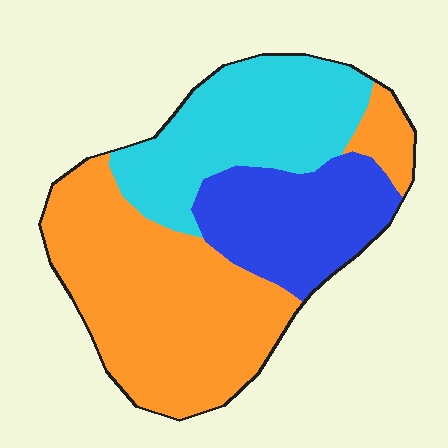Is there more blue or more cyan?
Cyan.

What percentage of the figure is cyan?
Cyan covers 29% of the figure.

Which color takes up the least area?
Blue, at roughly 25%.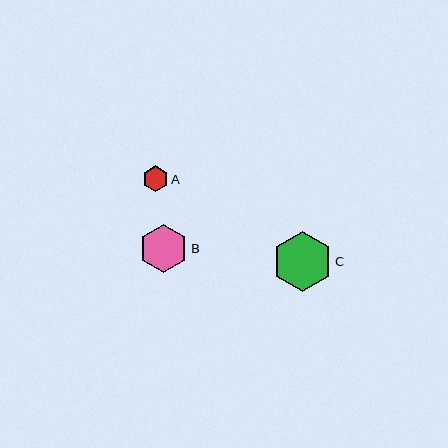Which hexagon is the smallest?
Hexagon A is the smallest with a size of approximately 26 pixels.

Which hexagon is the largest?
Hexagon C is the largest with a size of approximately 59 pixels.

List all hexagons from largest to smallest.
From largest to smallest: C, B, A.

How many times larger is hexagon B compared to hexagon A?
Hexagon B is approximately 1.9 times the size of hexagon A.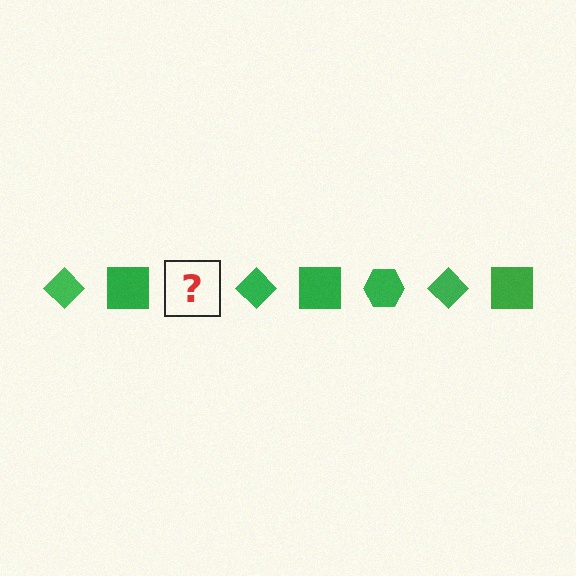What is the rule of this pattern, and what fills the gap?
The rule is that the pattern cycles through diamond, square, hexagon shapes in green. The gap should be filled with a green hexagon.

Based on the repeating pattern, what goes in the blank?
The blank should be a green hexagon.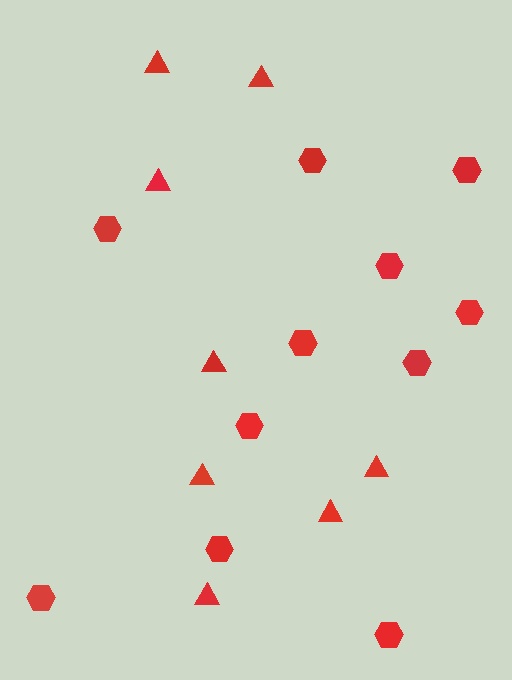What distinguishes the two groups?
There are 2 groups: one group of triangles (8) and one group of hexagons (11).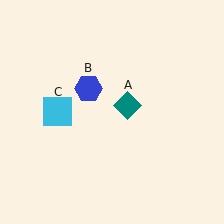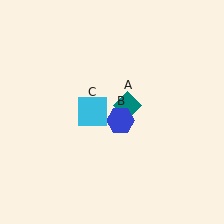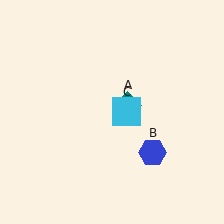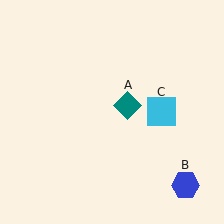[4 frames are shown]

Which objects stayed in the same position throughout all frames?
Teal diamond (object A) remained stationary.